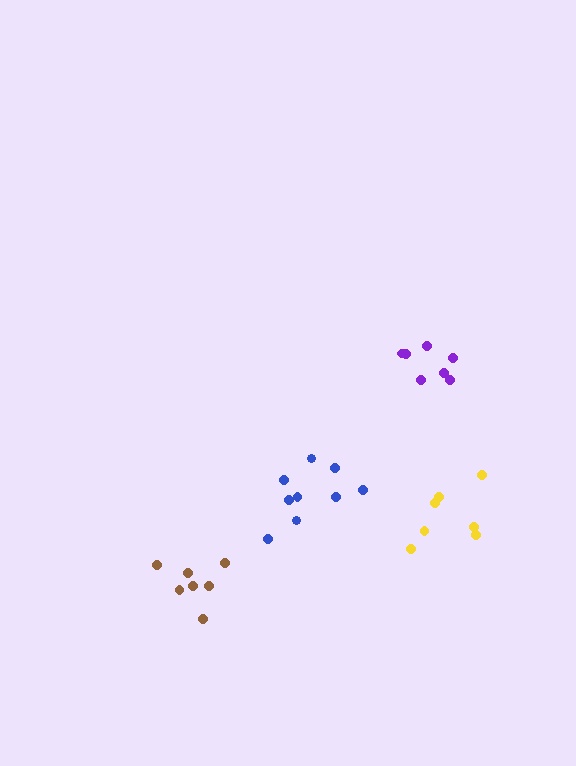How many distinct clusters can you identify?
There are 4 distinct clusters.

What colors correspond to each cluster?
The clusters are colored: blue, purple, yellow, brown.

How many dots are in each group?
Group 1: 9 dots, Group 2: 7 dots, Group 3: 7 dots, Group 4: 7 dots (30 total).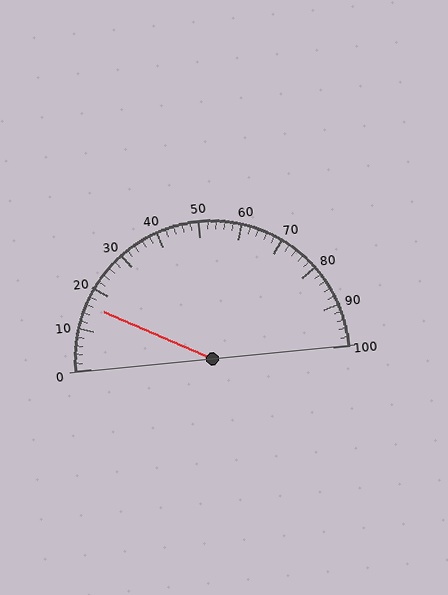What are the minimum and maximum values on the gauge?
The gauge ranges from 0 to 100.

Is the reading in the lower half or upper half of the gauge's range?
The reading is in the lower half of the range (0 to 100).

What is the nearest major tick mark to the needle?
The nearest major tick mark is 20.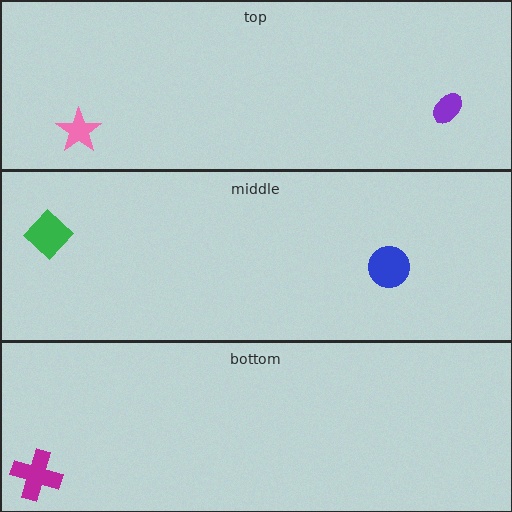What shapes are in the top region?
The pink star, the purple ellipse.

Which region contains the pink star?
The top region.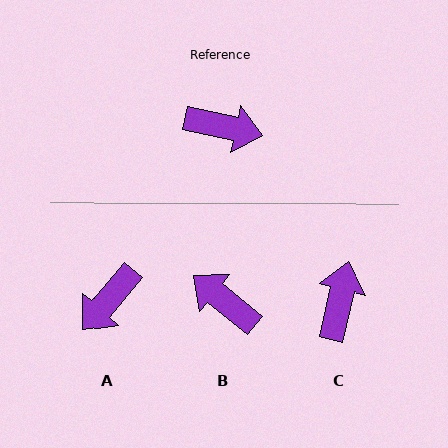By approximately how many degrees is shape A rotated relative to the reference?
Approximately 118 degrees clockwise.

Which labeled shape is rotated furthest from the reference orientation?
B, about 153 degrees away.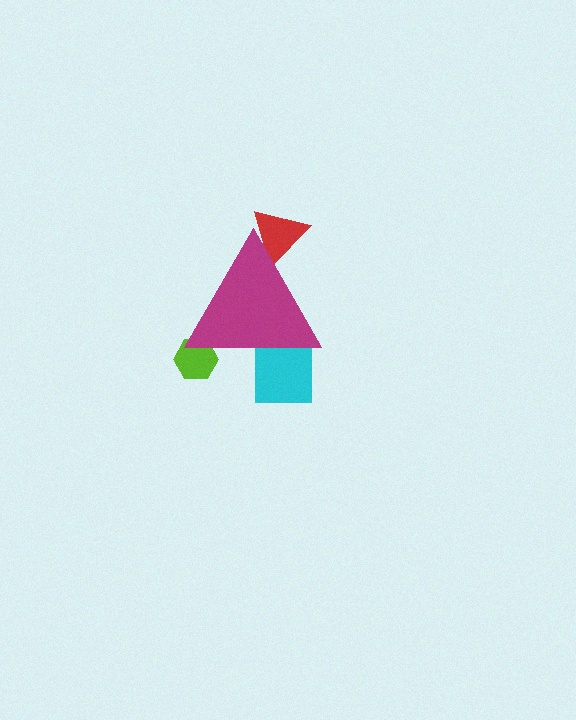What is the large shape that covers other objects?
A magenta triangle.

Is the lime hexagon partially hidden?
Yes, the lime hexagon is partially hidden behind the magenta triangle.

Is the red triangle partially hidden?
Yes, the red triangle is partially hidden behind the magenta triangle.